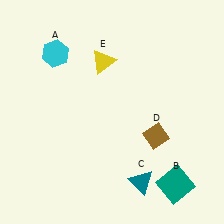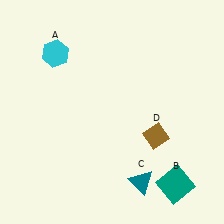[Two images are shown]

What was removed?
The yellow triangle (E) was removed in Image 2.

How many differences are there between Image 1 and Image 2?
There is 1 difference between the two images.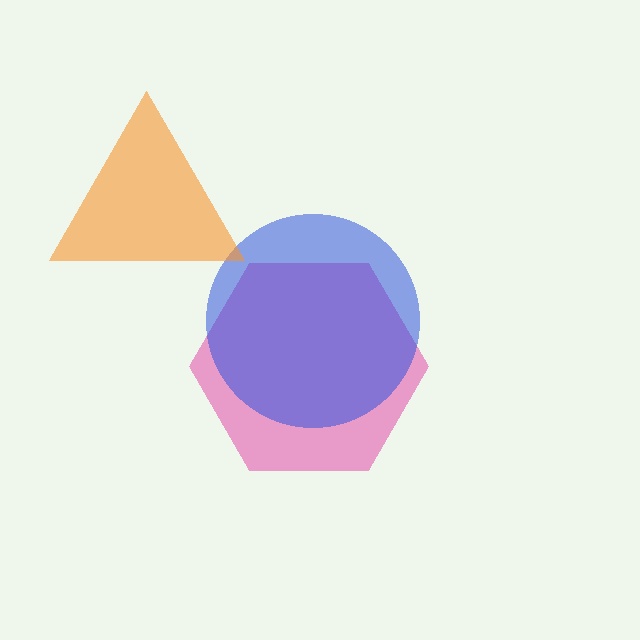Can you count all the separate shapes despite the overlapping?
Yes, there are 3 separate shapes.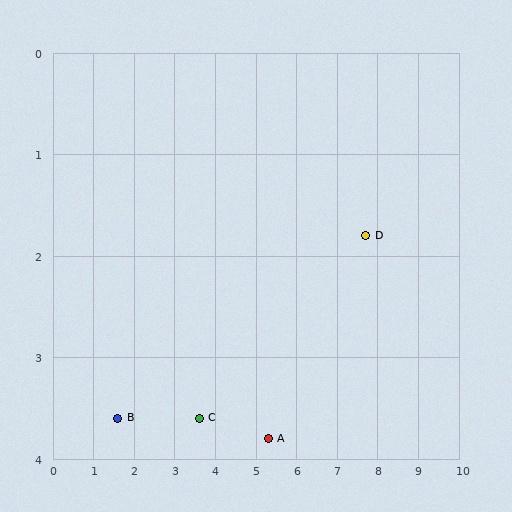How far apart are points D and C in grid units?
Points D and C are about 4.5 grid units apart.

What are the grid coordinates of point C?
Point C is at approximately (3.6, 3.6).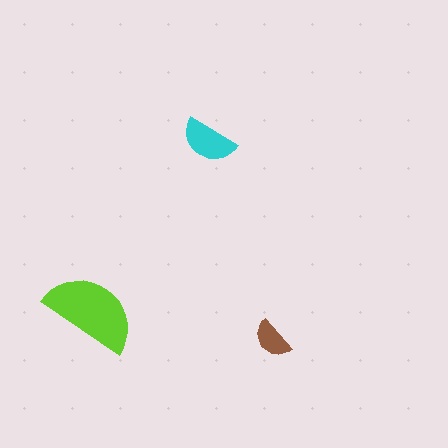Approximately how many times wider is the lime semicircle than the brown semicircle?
About 2.5 times wider.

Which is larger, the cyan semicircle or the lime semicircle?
The lime one.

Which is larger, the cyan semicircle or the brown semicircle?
The cyan one.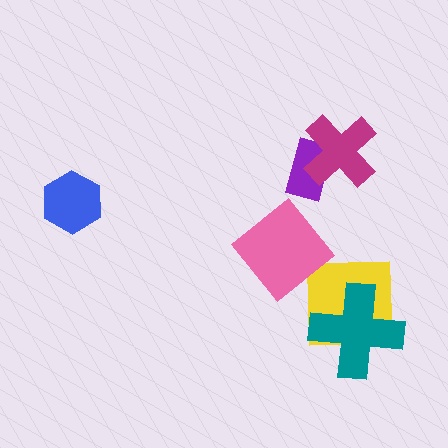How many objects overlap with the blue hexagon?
0 objects overlap with the blue hexagon.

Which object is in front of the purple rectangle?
The magenta cross is in front of the purple rectangle.